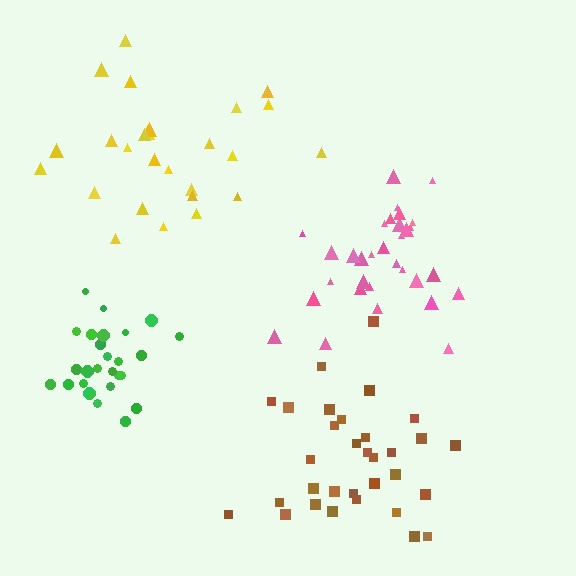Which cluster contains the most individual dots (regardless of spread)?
Pink (32).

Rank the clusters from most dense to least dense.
green, pink, brown, yellow.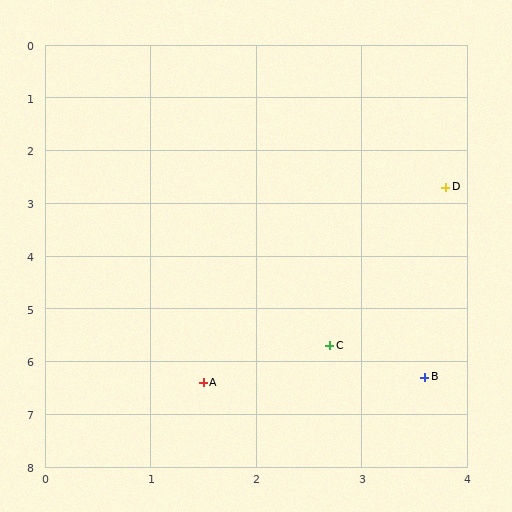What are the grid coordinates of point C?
Point C is at approximately (2.7, 5.7).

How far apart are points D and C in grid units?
Points D and C are about 3.2 grid units apart.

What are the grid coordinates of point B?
Point B is at approximately (3.6, 6.3).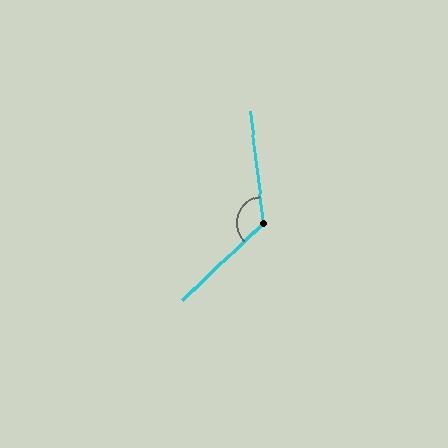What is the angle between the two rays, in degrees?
Approximately 127 degrees.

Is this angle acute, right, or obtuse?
It is obtuse.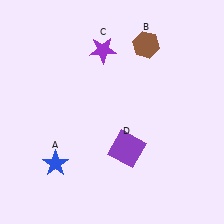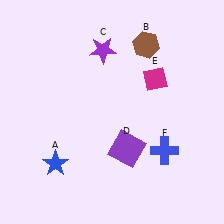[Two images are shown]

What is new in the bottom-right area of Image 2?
A blue cross (F) was added in the bottom-right area of Image 2.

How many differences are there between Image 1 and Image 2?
There are 2 differences between the two images.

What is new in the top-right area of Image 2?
A magenta diamond (E) was added in the top-right area of Image 2.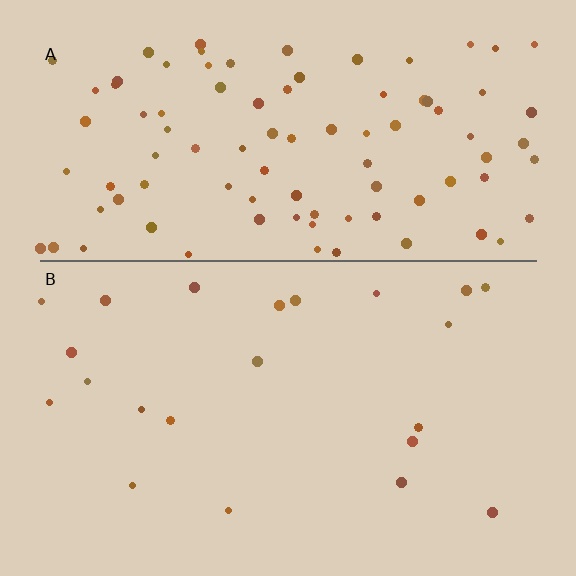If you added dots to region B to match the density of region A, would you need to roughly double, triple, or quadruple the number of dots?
Approximately quadruple.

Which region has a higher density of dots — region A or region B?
A (the top).